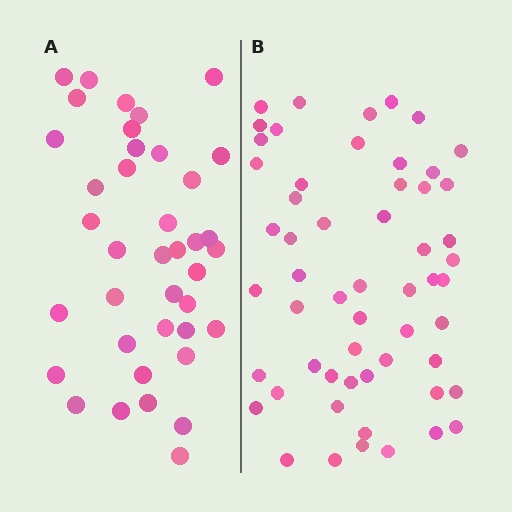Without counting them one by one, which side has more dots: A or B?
Region B (the right region) has more dots.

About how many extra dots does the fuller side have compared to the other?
Region B has approximately 15 more dots than region A.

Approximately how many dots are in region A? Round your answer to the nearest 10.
About 40 dots. (The exact count is 39, which rounds to 40.)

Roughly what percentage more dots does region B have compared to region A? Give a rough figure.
About 45% more.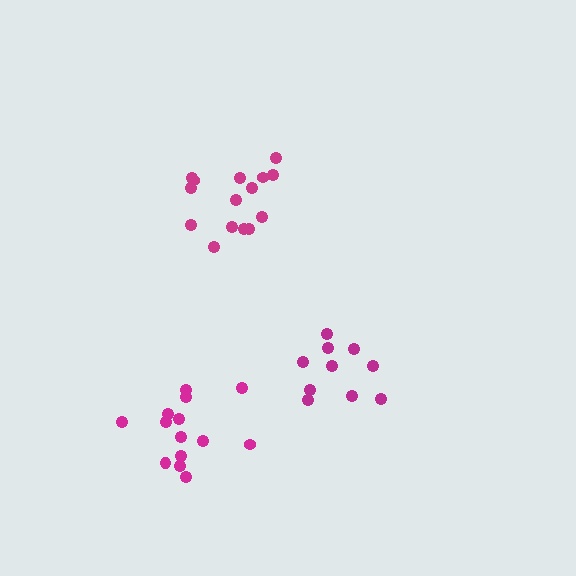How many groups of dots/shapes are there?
There are 3 groups.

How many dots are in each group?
Group 1: 14 dots, Group 2: 10 dots, Group 3: 15 dots (39 total).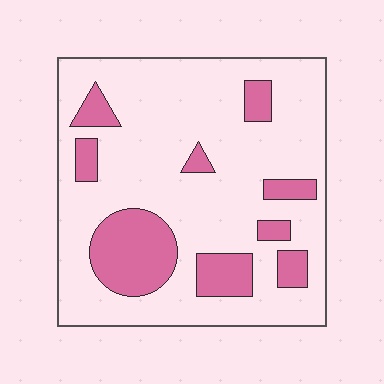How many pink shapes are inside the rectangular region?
9.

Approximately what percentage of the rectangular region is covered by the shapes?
Approximately 20%.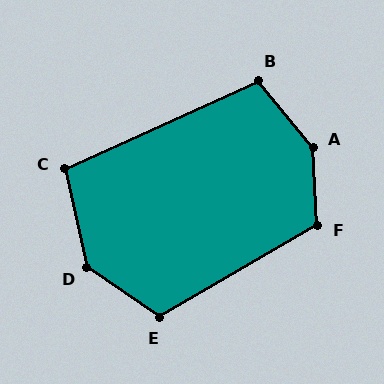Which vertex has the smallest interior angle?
C, at approximately 102 degrees.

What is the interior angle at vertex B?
Approximately 105 degrees (obtuse).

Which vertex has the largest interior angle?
A, at approximately 143 degrees.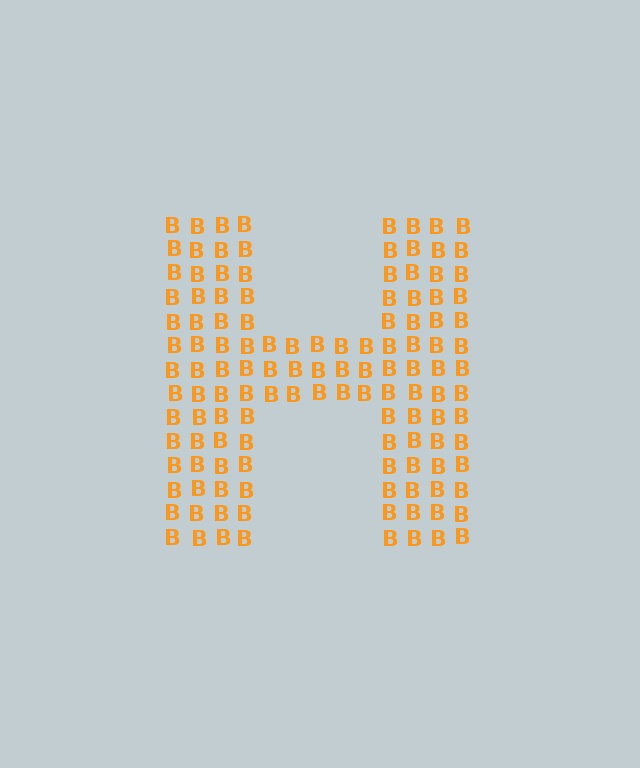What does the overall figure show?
The overall figure shows the letter H.